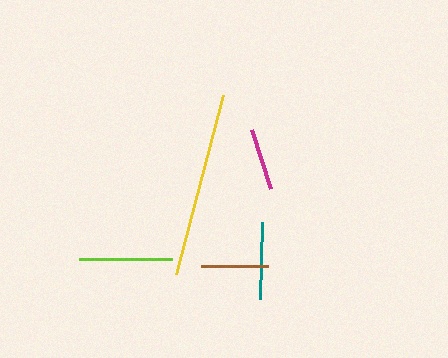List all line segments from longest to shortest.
From longest to shortest: yellow, lime, teal, brown, magenta.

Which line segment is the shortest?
The magenta line is the shortest at approximately 62 pixels.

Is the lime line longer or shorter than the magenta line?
The lime line is longer than the magenta line.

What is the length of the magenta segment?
The magenta segment is approximately 62 pixels long.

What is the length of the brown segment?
The brown segment is approximately 67 pixels long.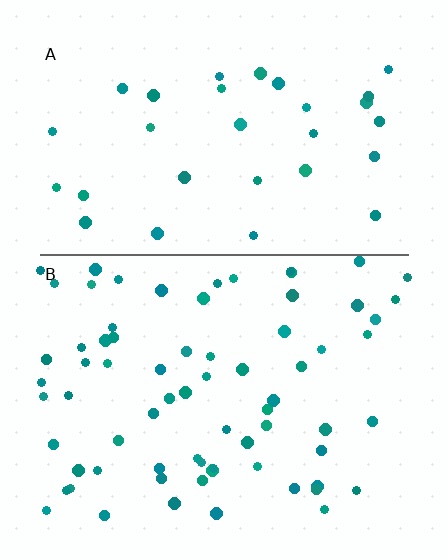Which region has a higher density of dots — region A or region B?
B (the bottom).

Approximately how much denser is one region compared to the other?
Approximately 2.3× — region B over region A.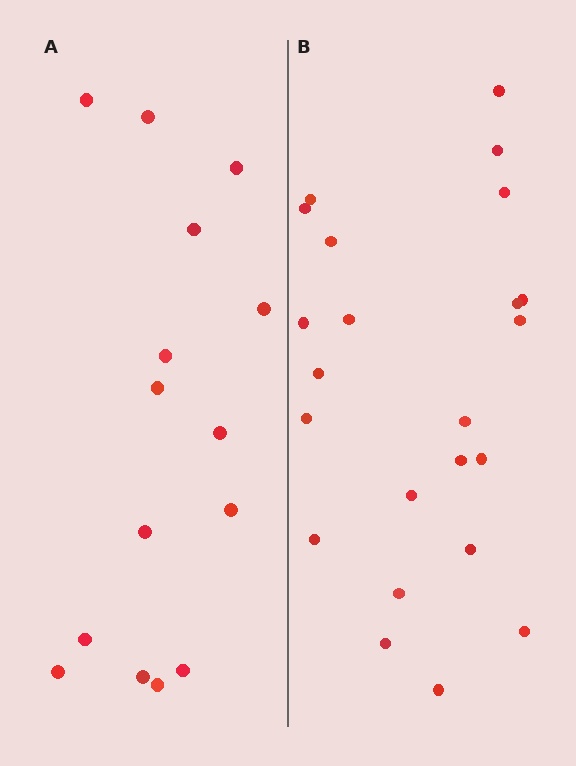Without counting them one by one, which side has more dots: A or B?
Region B (the right region) has more dots.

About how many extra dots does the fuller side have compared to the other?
Region B has roughly 8 or so more dots than region A.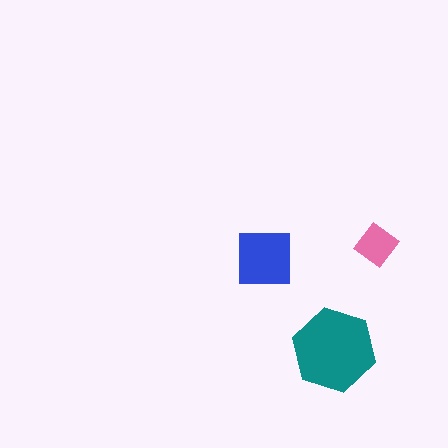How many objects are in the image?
There are 3 objects in the image.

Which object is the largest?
The teal hexagon.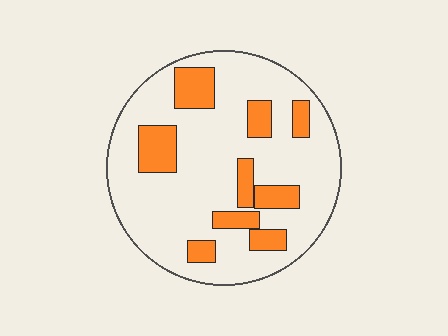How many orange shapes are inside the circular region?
9.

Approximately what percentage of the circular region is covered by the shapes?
Approximately 20%.